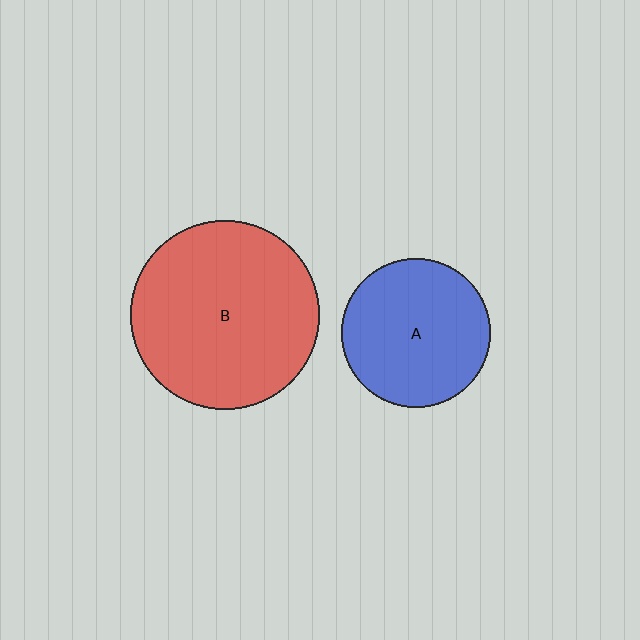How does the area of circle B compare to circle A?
Approximately 1.6 times.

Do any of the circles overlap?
No, none of the circles overlap.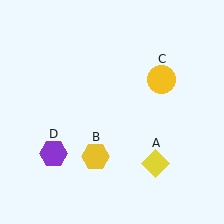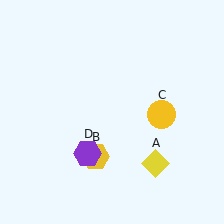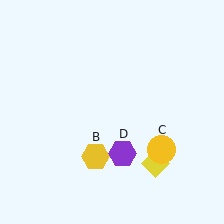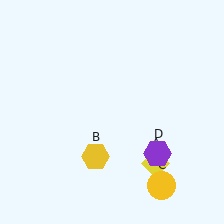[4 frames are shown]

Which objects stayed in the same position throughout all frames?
Yellow diamond (object A) and yellow hexagon (object B) remained stationary.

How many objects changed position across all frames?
2 objects changed position: yellow circle (object C), purple hexagon (object D).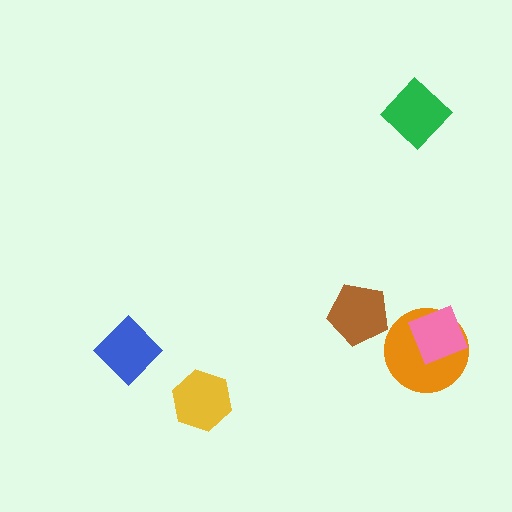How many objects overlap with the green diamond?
0 objects overlap with the green diamond.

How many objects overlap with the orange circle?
1 object overlaps with the orange circle.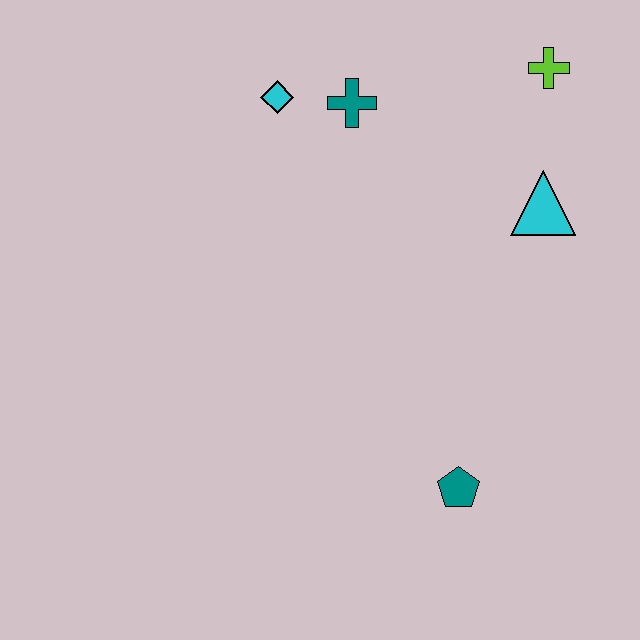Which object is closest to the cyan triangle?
The lime cross is closest to the cyan triangle.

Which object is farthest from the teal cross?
The teal pentagon is farthest from the teal cross.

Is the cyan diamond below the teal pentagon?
No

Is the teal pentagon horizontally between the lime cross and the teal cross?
Yes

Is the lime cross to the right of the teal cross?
Yes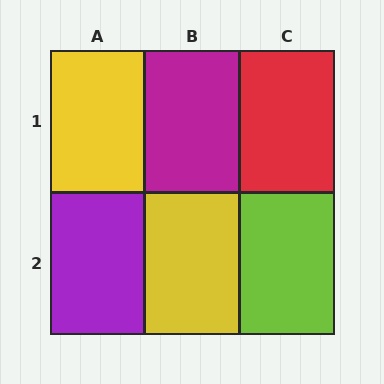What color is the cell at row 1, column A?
Yellow.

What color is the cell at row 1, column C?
Red.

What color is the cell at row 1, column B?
Magenta.